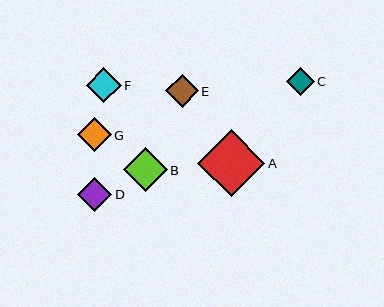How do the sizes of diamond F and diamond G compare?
Diamond F and diamond G are approximately the same size.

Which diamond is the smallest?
Diamond C is the smallest with a size of approximately 28 pixels.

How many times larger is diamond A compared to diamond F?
Diamond A is approximately 1.9 times the size of diamond F.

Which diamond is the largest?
Diamond A is the largest with a size of approximately 67 pixels.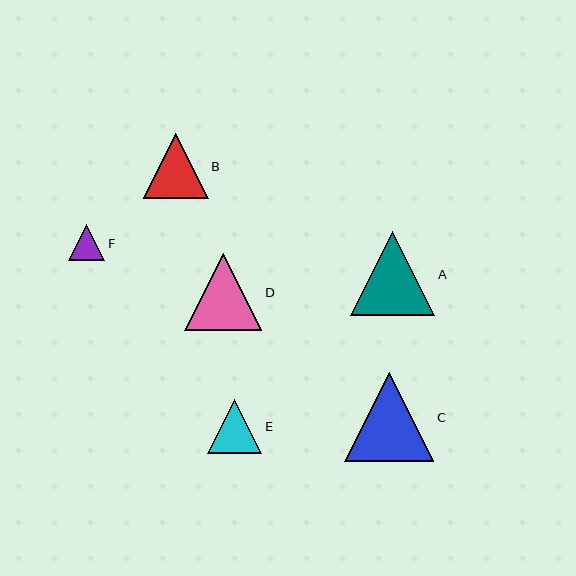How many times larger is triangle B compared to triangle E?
Triangle B is approximately 1.2 times the size of triangle E.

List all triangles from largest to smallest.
From largest to smallest: C, A, D, B, E, F.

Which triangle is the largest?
Triangle C is the largest with a size of approximately 90 pixels.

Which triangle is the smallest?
Triangle F is the smallest with a size of approximately 37 pixels.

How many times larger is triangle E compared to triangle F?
Triangle E is approximately 1.5 times the size of triangle F.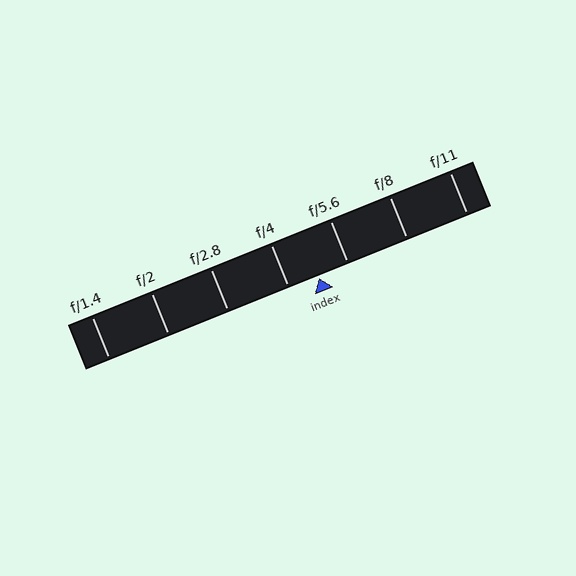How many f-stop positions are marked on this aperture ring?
There are 7 f-stop positions marked.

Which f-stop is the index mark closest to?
The index mark is closest to f/4.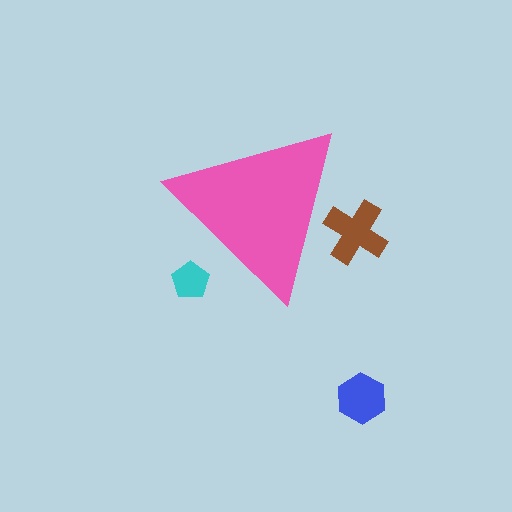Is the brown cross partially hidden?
Yes, the brown cross is partially hidden behind the pink triangle.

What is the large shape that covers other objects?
A pink triangle.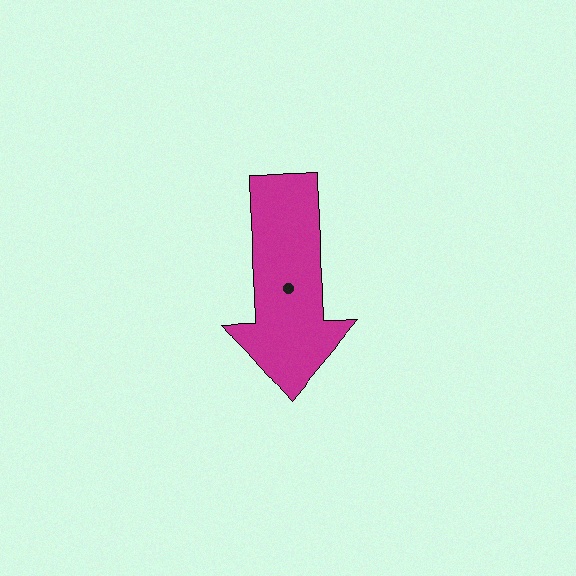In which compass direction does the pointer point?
South.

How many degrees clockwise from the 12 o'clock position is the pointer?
Approximately 179 degrees.